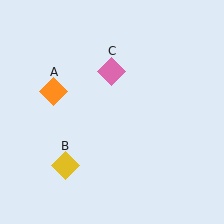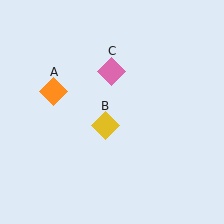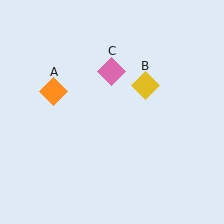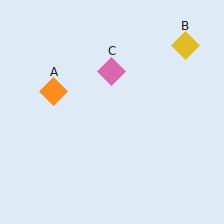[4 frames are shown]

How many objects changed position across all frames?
1 object changed position: yellow diamond (object B).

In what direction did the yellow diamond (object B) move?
The yellow diamond (object B) moved up and to the right.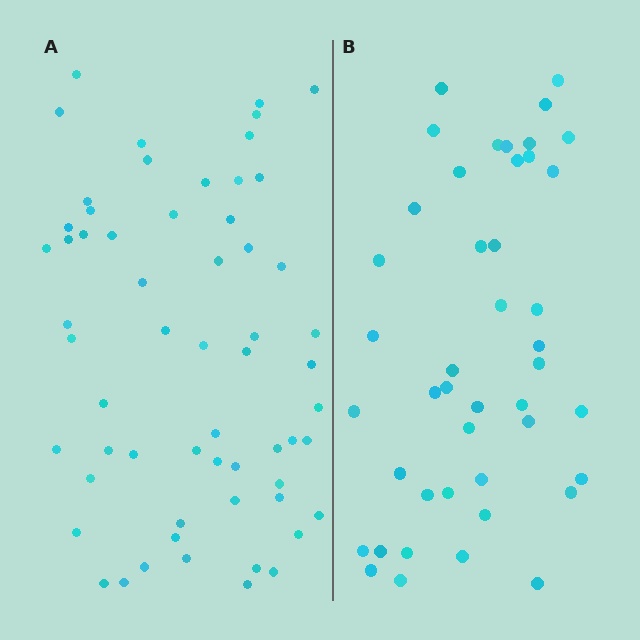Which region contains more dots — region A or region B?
Region A (the left region) has more dots.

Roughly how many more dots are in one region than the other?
Region A has approximately 15 more dots than region B.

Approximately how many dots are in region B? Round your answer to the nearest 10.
About 40 dots. (The exact count is 44, which rounds to 40.)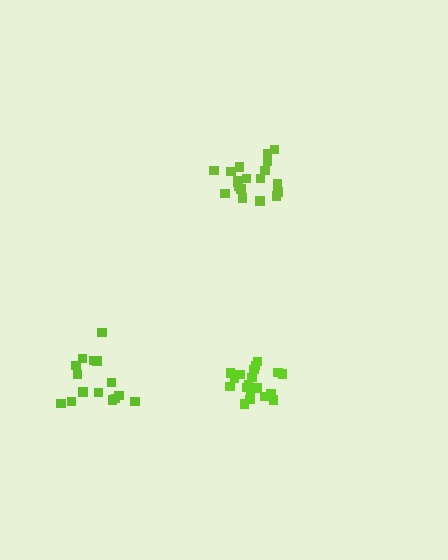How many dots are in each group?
Group 1: 19 dots, Group 2: 19 dots, Group 3: 15 dots (53 total).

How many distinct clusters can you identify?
There are 3 distinct clusters.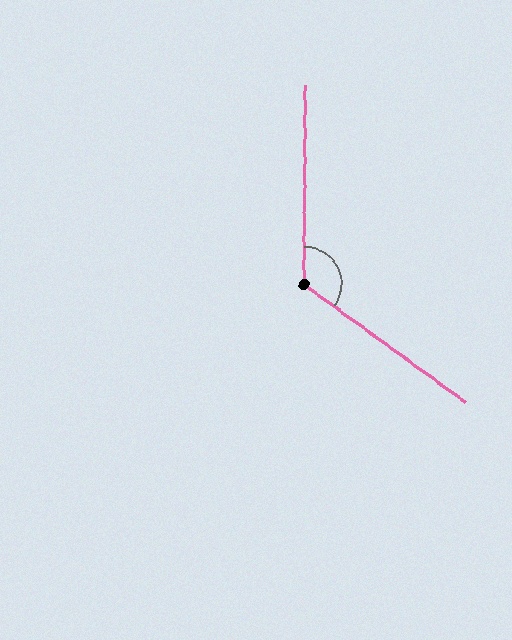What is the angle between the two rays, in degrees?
Approximately 126 degrees.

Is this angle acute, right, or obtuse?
It is obtuse.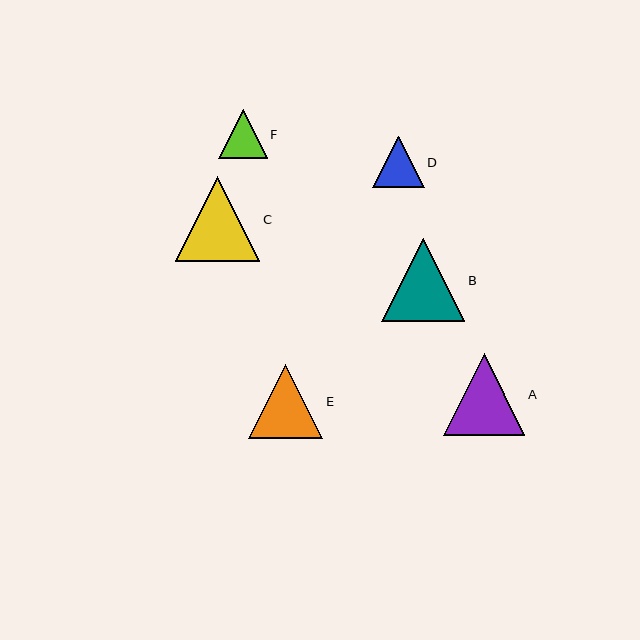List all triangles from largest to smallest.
From largest to smallest: C, B, A, E, D, F.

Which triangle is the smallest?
Triangle F is the smallest with a size of approximately 48 pixels.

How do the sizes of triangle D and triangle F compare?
Triangle D and triangle F are approximately the same size.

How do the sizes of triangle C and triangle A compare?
Triangle C and triangle A are approximately the same size.